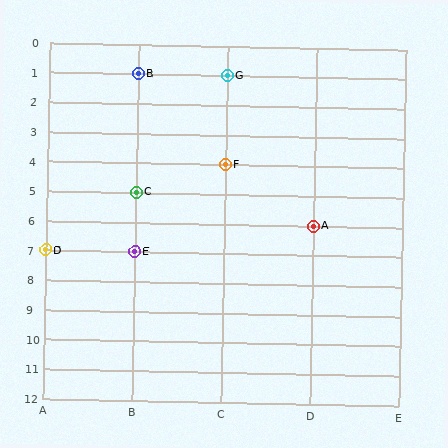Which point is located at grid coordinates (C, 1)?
Point G is at (C, 1).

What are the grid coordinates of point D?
Point D is at grid coordinates (A, 7).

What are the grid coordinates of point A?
Point A is at grid coordinates (D, 6).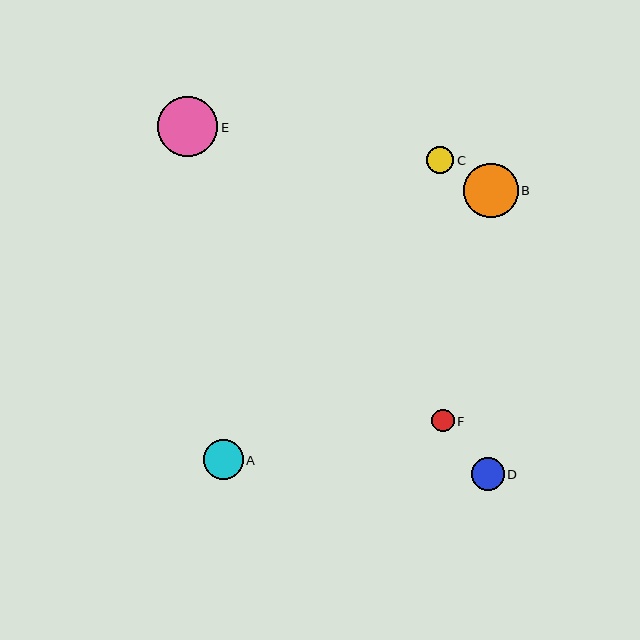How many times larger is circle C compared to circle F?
Circle C is approximately 1.2 times the size of circle F.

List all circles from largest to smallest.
From largest to smallest: E, B, A, D, C, F.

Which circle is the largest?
Circle E is the largest with a size of approximately 60 pixels.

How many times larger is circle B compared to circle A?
Circle B is approximately 1.4 times the size of circle A.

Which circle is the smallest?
Circle F is the smallest with a size of approximately 23 pixels.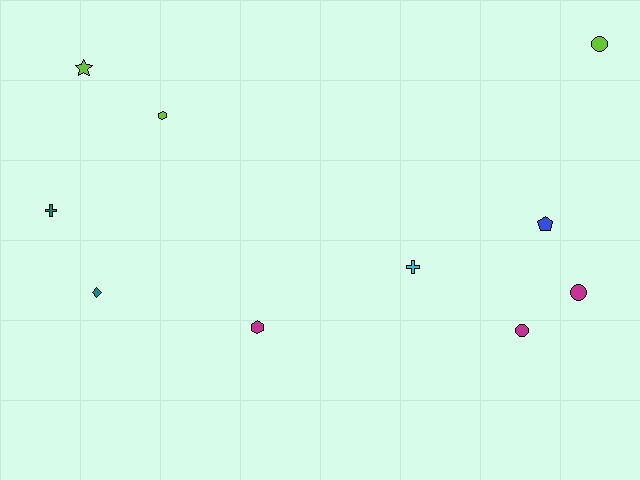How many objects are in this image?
There are 10 objects.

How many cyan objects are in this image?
There is 1 cyan object.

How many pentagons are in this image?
There is 1 pentagon.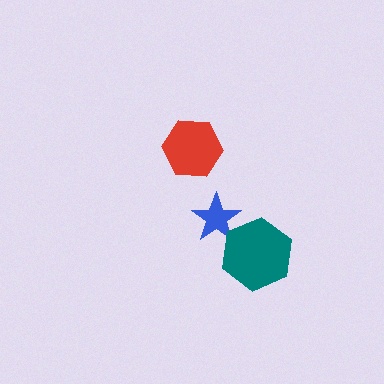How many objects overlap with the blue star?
1 object overlaps with the blue star.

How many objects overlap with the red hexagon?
0 objects overlap with the red hexagon.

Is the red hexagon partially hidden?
No, no other shape covers it.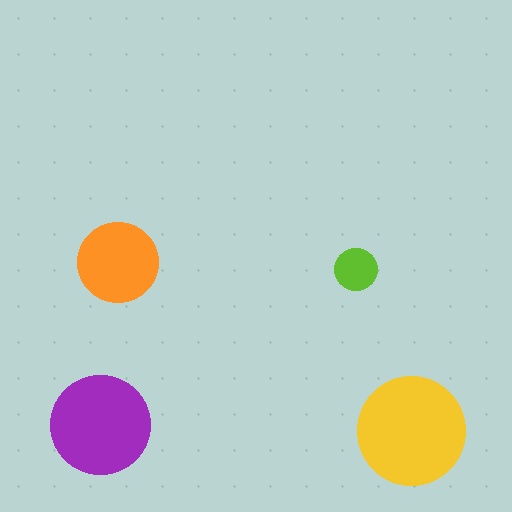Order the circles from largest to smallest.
the yellow one, the purple one, the orange one, the lime one.